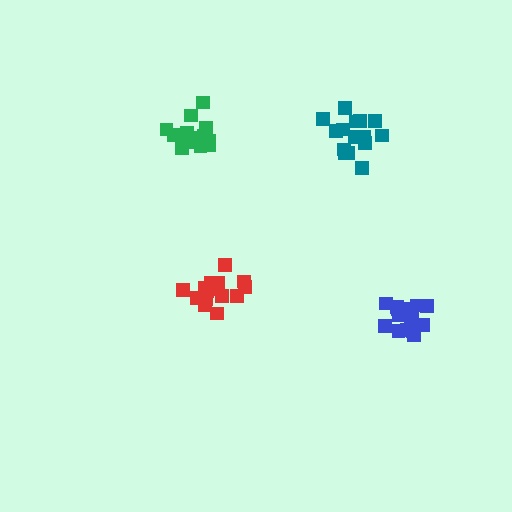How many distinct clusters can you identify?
There are 4 distinct clusters.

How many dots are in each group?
Group 1: 19 dots, Group 2: 18 dots, Group 3: 15 dots, Group 4: 15 dots (67 total).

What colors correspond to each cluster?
The clusters are colored: green, blue, teal, red.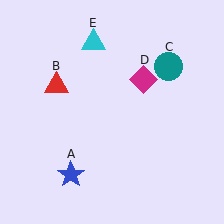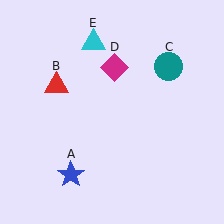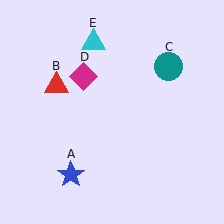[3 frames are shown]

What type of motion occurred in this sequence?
The magenta diamond (object D) rotated counterclockwise around the center of the scene.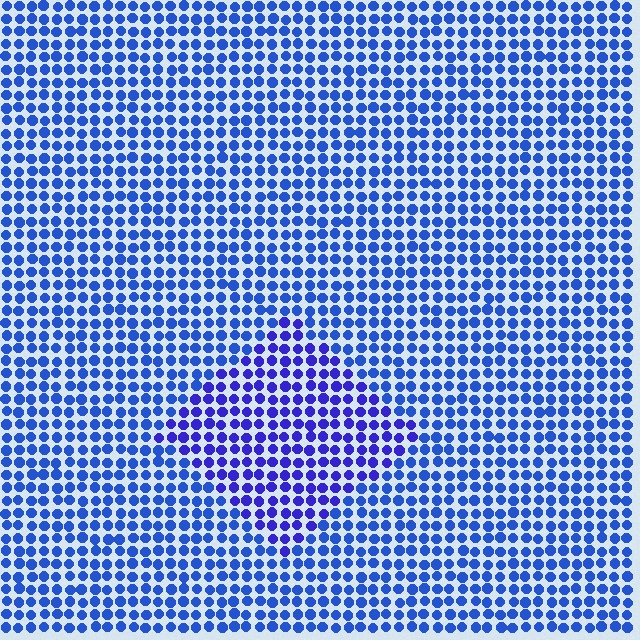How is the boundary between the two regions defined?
The boundary is defined purely by a slight shift in hue (about 23 degrees). Spacing, size, and orientation are identical on both sides.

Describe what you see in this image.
The image is filled with small blue elements in a uniform arrangement. A diamond-shaped region is visible where the elements are tinted to a slightly different hue, forming a subtle color boundary.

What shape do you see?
I see a diamond.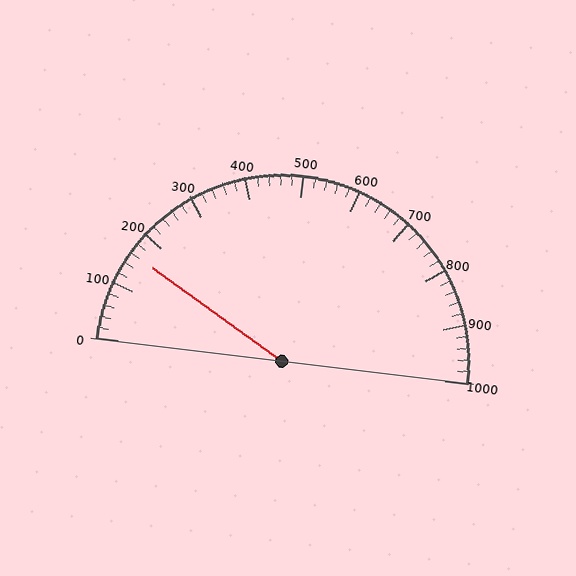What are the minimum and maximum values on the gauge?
The gauge ranges from 0 to 1000.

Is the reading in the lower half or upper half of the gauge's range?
The reading is in the lower half of the range (0 to 1000).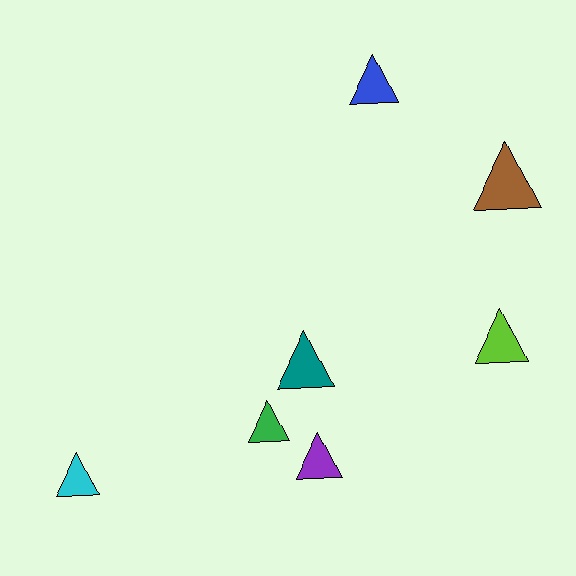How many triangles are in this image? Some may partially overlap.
There are 7 triangles.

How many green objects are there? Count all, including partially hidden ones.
There is 1 green object.